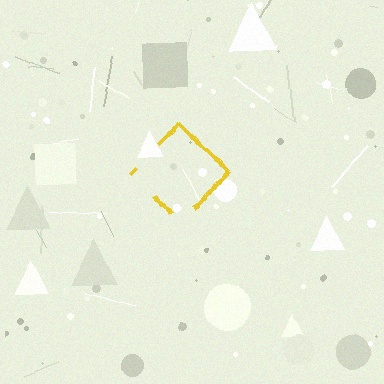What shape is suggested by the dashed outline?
The dashed outline suggests a diamond.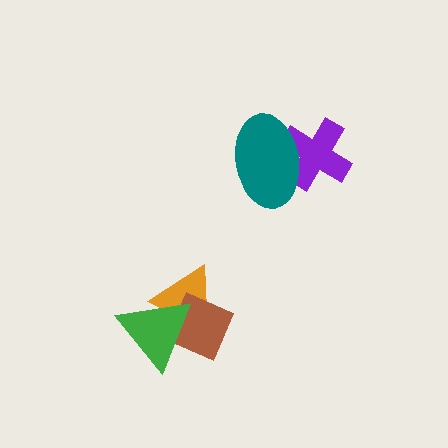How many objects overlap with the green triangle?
2 objects overlap with the green triangle.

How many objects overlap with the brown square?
2 objects overlap with the brown square.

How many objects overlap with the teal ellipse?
1 object overlaps with the teal ellipse.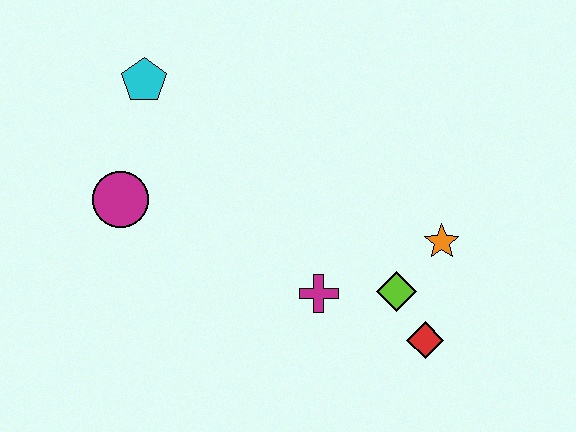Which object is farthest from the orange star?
The cyan pentagon is farthest from the orange star.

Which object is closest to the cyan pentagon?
The magenta circle is closest to the cyan pentagon.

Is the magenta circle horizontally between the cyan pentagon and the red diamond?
No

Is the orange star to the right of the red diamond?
Yes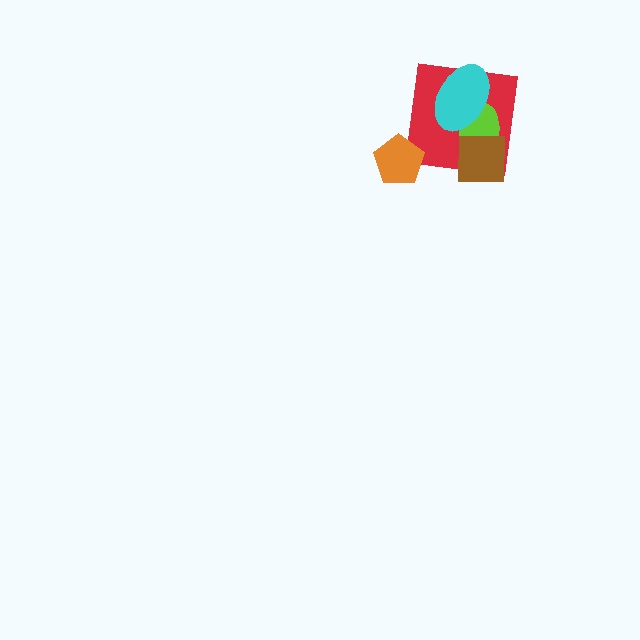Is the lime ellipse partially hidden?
Yes, it is partially covered by another shape.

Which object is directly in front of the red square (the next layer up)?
The lime ellipse is directly in front of the red square.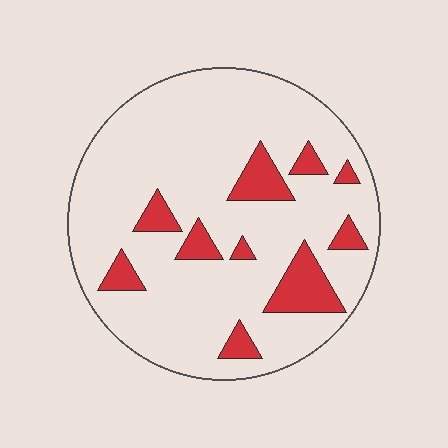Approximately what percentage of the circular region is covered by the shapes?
Approximately 15%.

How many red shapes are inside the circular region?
10.